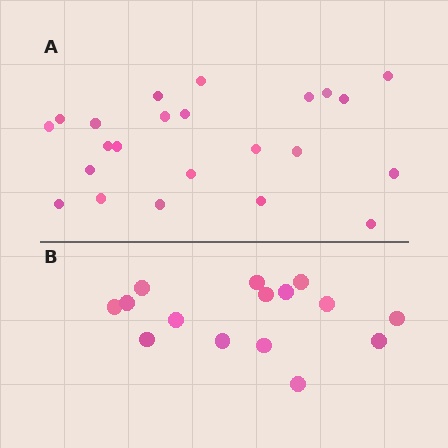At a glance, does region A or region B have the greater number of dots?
Region A (the top region) has more dots.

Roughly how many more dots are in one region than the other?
Region A has roughly 8 or so more dots than region B.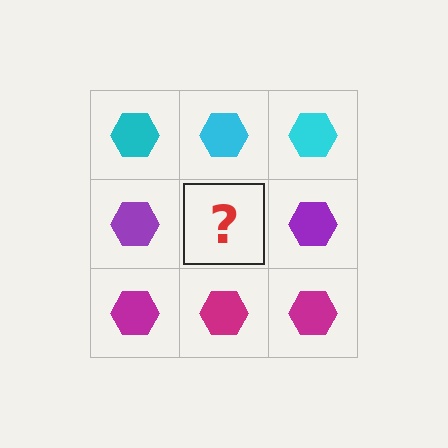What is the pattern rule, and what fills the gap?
The rule is that each row has a consistent color. The gap should be filled with a purple hexagon.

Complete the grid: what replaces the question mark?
The question mark should be replaced with a purple hexagon.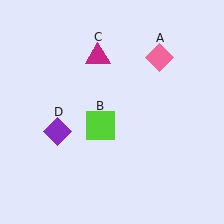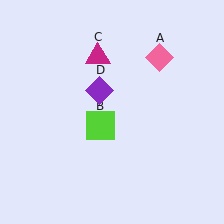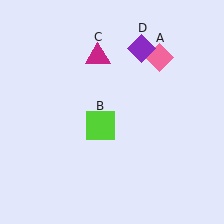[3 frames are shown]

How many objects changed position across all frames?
1 object changed position: purple diamond (object D).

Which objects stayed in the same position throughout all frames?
Pink diamond (object A) and lime square (object B) and magenta triangle (object C) remained stationary.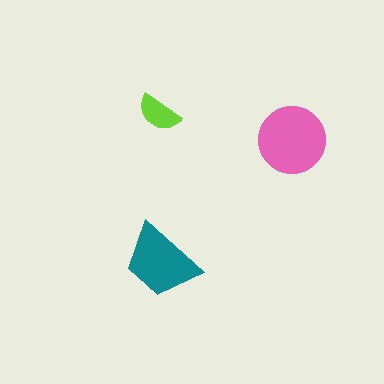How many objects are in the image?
There are 3 objects in the image.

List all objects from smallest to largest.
The lime semicircle, the teal trapezoid, the pink circle.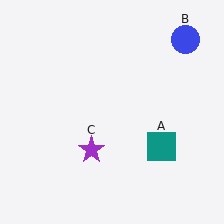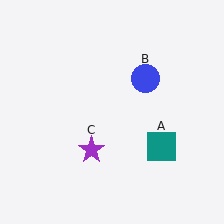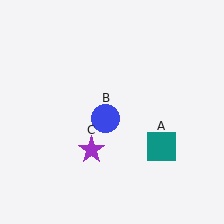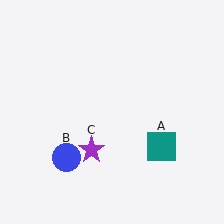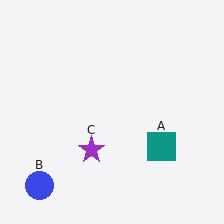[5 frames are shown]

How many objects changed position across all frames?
1 object changed position: blue circle (object B).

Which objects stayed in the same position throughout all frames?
Teal square (object A) and purple star (object C) remained stationary.